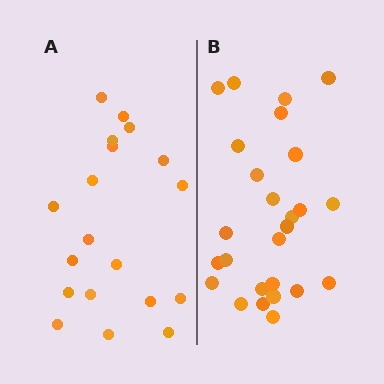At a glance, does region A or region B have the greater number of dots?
Region B (the right region) has more dots.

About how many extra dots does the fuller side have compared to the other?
Region B has roughly 8 or so more dots than region A.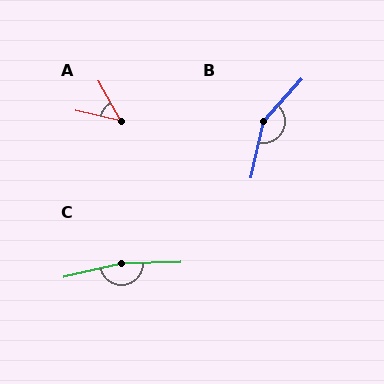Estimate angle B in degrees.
Approximately 150 degrees.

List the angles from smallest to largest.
A (49°), B (150°), C (168°).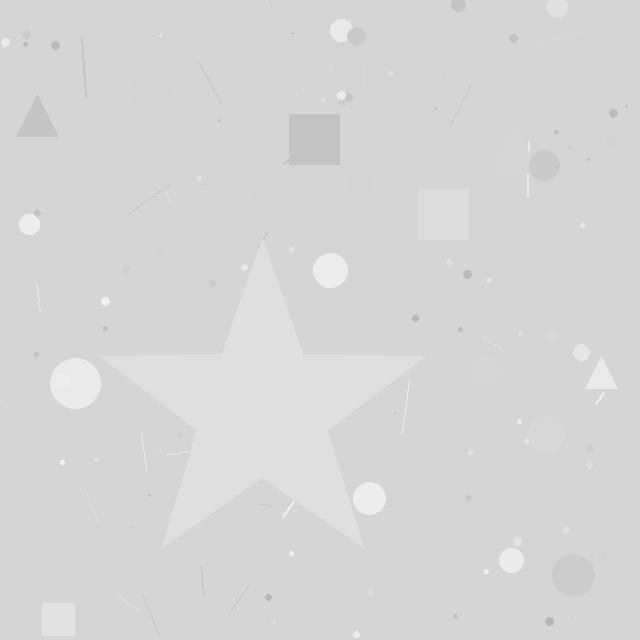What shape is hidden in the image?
A star is hidden in the image.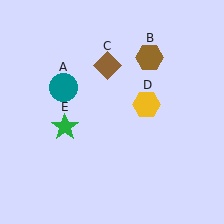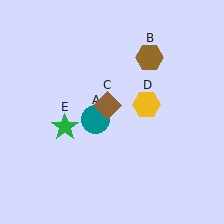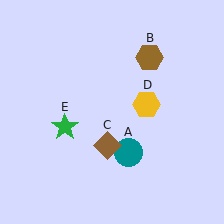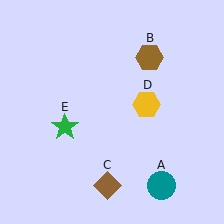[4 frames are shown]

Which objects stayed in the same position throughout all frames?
Brown hexagon (object B) and yellow hexagon (object D) and green star (object E) remained stationary.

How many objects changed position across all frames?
2 objects changed position: teal circle (object A), brown diamond (object C).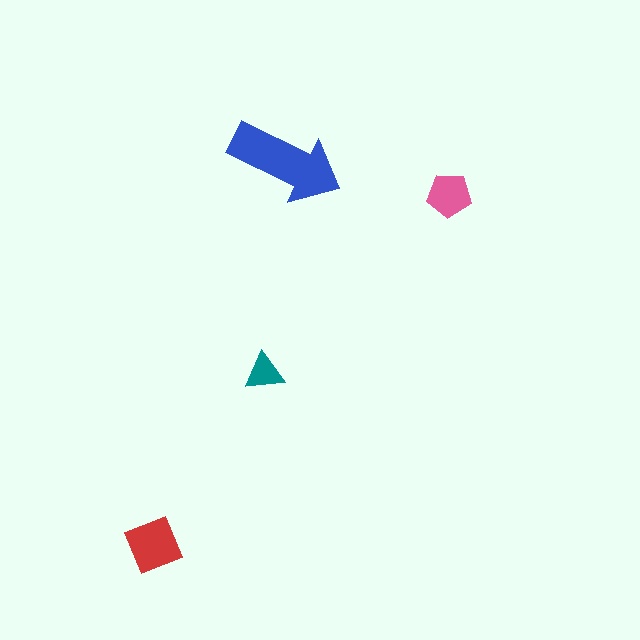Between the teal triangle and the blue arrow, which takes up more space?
The blue arrow.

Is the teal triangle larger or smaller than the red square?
Smaller.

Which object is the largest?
The blue arrow.